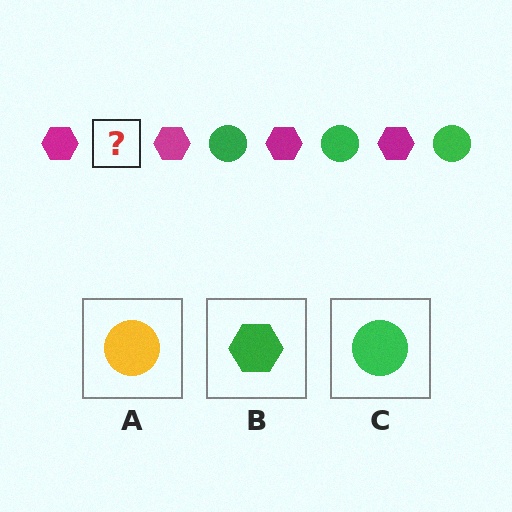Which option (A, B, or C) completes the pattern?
C.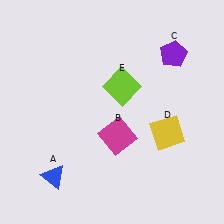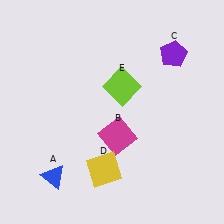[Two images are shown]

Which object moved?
The yellow square (D) moved left.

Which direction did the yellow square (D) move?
The yellow square (D) moved left.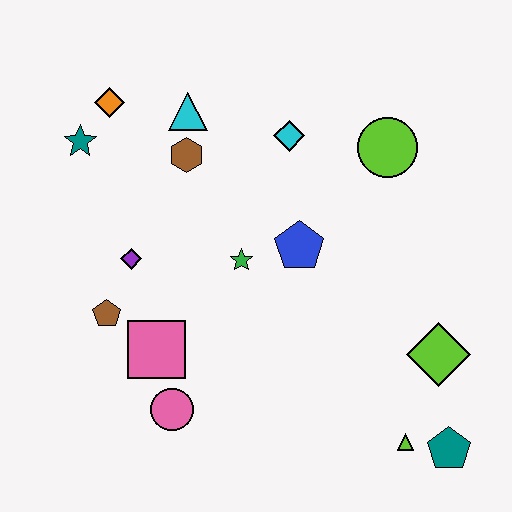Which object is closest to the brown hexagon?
The cyan triangle is closest to the brown hexagon.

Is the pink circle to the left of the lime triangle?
Yes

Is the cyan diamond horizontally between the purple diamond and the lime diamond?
Yes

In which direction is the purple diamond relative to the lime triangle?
The purple diamond is to the left of the lime triangle.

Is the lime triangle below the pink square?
Yes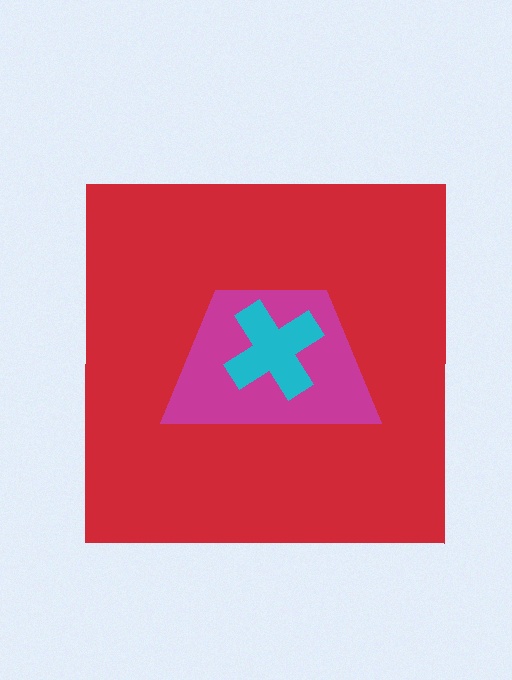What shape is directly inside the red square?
The magenta trapezoid.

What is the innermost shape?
The cyan cross.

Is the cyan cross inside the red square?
Yes.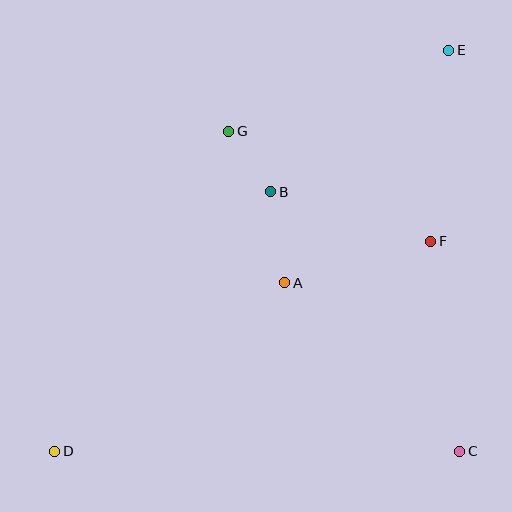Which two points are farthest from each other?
Points D and E are farthest from each other.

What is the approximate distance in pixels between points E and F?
The distance between E and F is approximately 192 pixels.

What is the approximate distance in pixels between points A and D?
The distance between A and D is approximately 285 pixels.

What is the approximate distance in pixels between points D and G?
The distance between D and G is approximately 364 pixels.